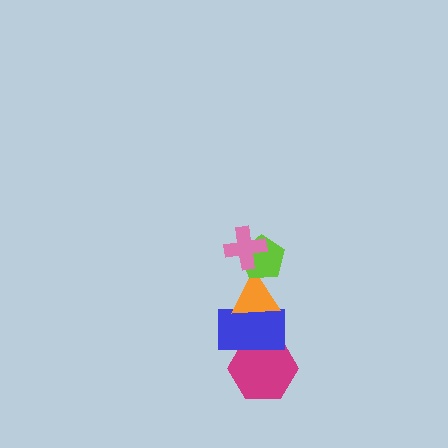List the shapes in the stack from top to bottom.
From top to bottom: the pink cross, the lime pentagon, the orange triangle, the blue rectangle, the magenta hexagon.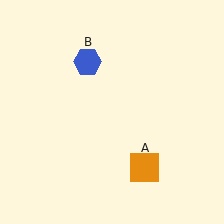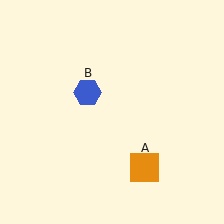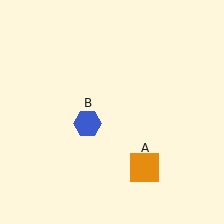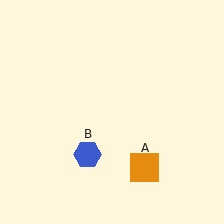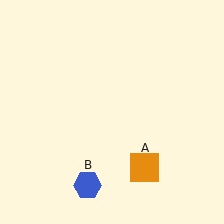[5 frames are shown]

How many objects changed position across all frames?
1 object changed position: blue hexagon (object B).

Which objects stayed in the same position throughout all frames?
Orange square (object A) remained stationary.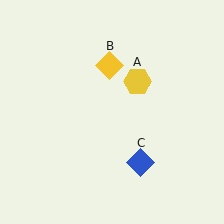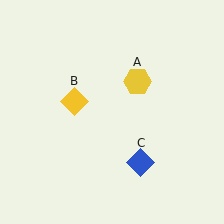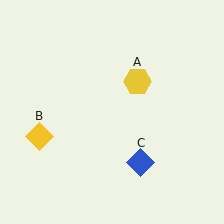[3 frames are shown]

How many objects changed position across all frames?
1 object changed position: yellow diamond (object B).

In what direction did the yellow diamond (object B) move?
The yellow diamond (object B) moved down and to the left.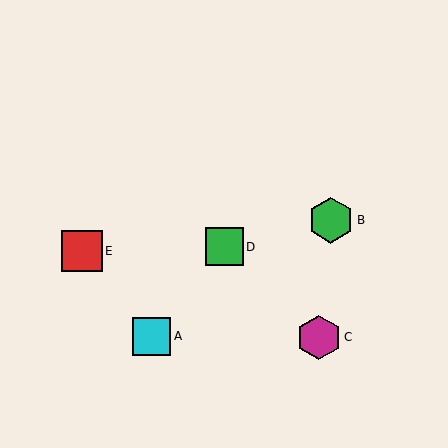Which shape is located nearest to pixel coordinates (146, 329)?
The cyan square (labeled A) at (152, 336) is nearest to that location.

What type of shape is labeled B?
Shape B is a green hexagon.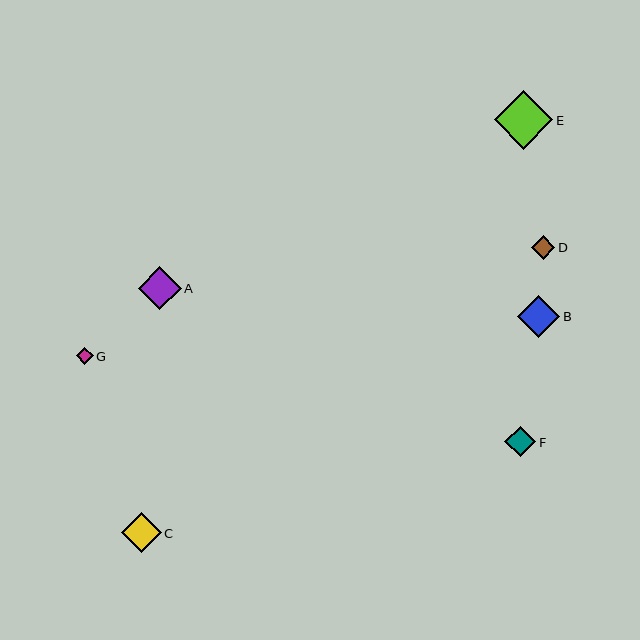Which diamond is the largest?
Diamond E is the largest with a size of approximately 59 pixels.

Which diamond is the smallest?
Diamond G is the smallest with a size of approximately 17 pixels.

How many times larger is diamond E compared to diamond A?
Diamond E is approximately 1.4 times the size of diamond A.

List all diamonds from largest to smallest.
From largest to smallest: E, A, B, C, F, D, G.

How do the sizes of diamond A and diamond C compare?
Diamond A and diamond C are approximately the same size.